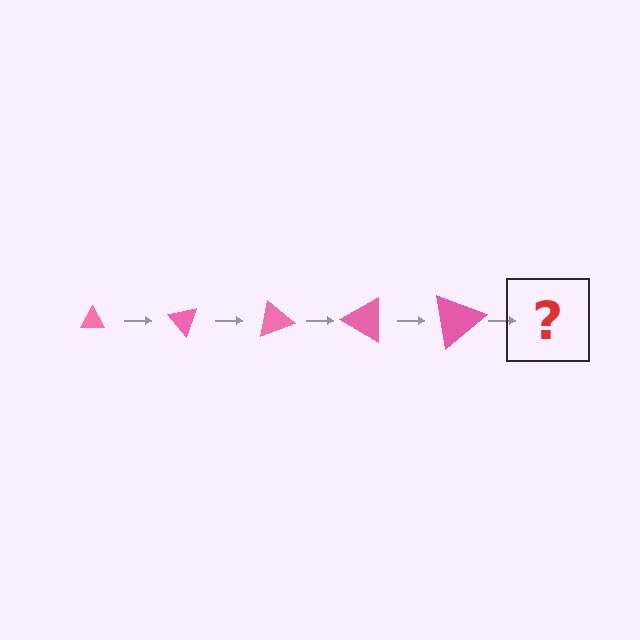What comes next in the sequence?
The next element should be a triangle, larger than the previous one and rotated 250 degrees from the start.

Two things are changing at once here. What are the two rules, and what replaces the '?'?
The two rules are that the triangle grows larger each step and it rotates 50 degrees each step. The '?' should be a triangle, larger than the previous one and rotated 250 degrees from the start.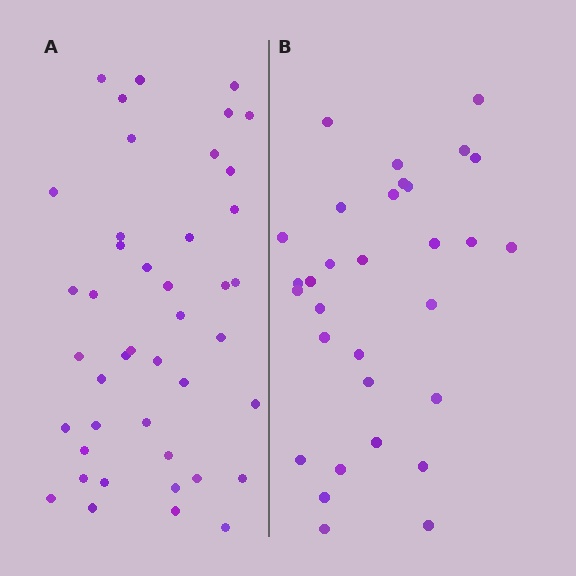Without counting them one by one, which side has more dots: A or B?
Region A (the left region) has more dots.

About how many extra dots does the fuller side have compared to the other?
Region A has roughly 12 or so more dots than region B.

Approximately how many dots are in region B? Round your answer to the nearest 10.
About 30 dots. (The exact count is 31, which rounds to 30.)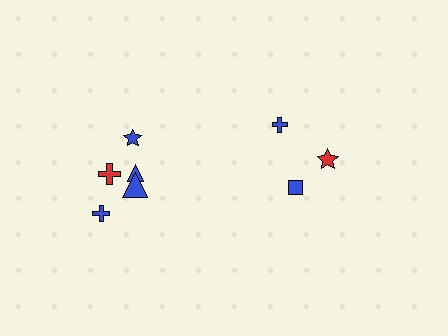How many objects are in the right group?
There are 3 objects.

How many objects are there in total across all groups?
There are 8 objects.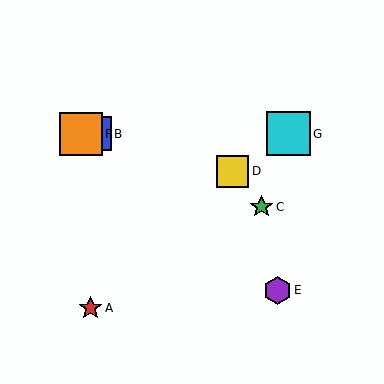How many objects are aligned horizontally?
3 objects (B, F, G) are aligned horizontally.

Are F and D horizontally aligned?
No, F is at y≈134 and D is at y≈171.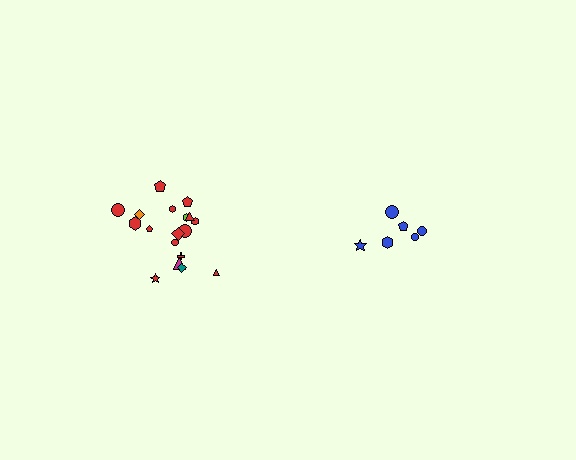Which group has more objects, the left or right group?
The left group.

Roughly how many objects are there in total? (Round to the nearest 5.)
Roughly 25 objects in total.